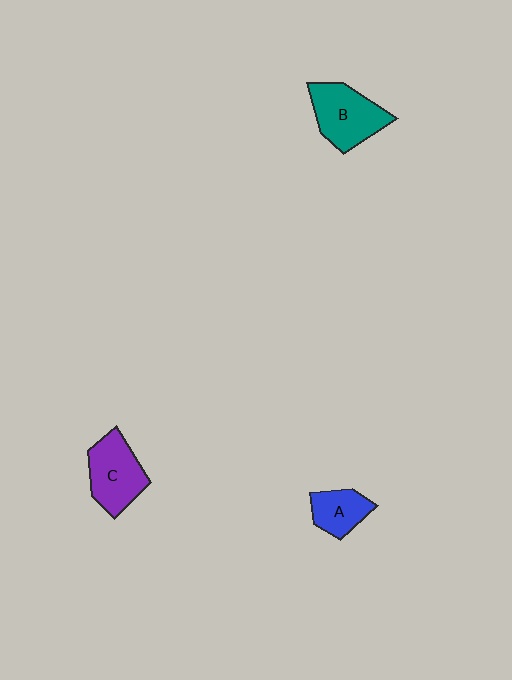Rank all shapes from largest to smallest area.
From largest to smallest: B (teal), C (purple), A (blue).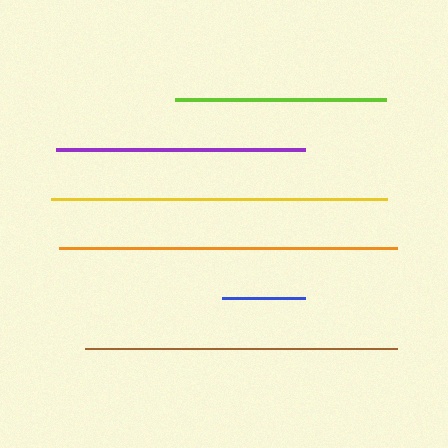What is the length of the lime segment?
The lime segment is approximately 211 pixels long.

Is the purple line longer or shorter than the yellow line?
The yellow line is longer than the purple line.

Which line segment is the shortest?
The blue line is the shortest at approximately 83 pixels.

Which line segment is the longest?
The orange line is the longest at approximately 338 pixels.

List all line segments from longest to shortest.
From longest to shortest: orange, yellow, brown, purple, lime, blue.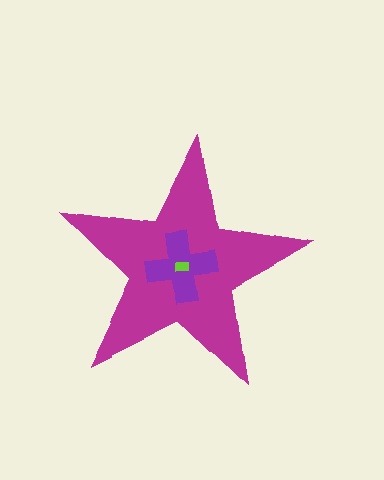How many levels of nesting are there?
3.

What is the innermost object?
The lime rectangle.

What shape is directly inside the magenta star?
The purple cross.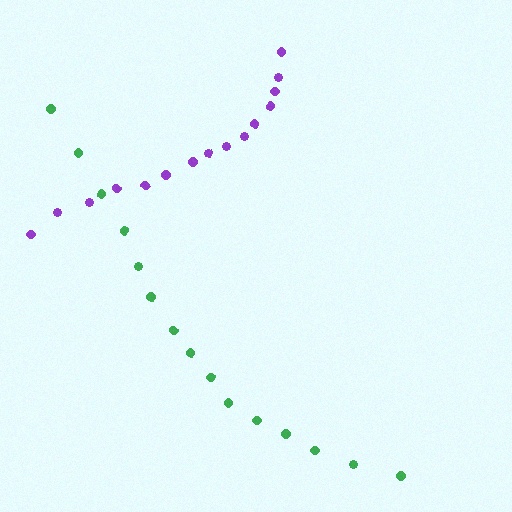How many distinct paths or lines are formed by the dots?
There are 2 distinct paths.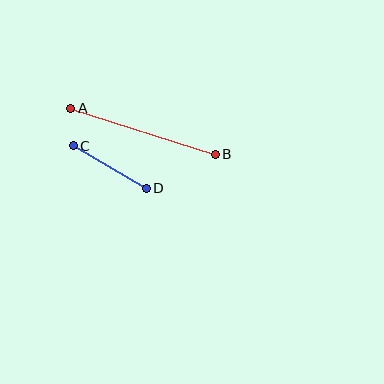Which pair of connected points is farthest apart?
Points A and B are farthest apart.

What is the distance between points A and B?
The distance is approximately 152 pixels.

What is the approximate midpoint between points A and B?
The midpoint is at approximately (143, 131) pixels.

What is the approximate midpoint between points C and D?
The midpoint is at approximately (110, 167) pixels.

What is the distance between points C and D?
The distance is approximately 84 pixels.